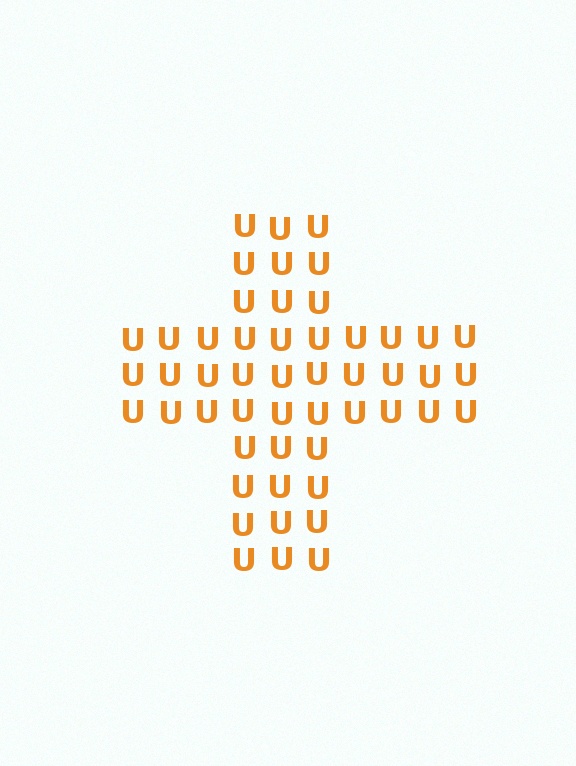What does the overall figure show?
The overall figure shows a cross.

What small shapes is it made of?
It is made of small letter U's.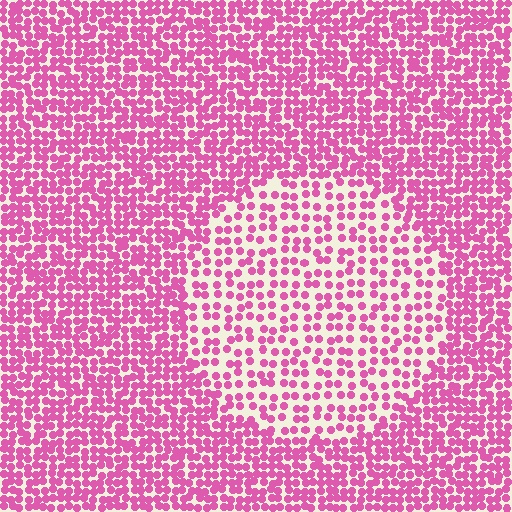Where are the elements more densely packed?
The elements are more densely packed outside the circle boundary.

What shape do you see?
I see a circle.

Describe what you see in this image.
The image contains small pink elements arranged at two different densities. A circle-shaped region is visible where the elements are less densely packed than the surrounding area.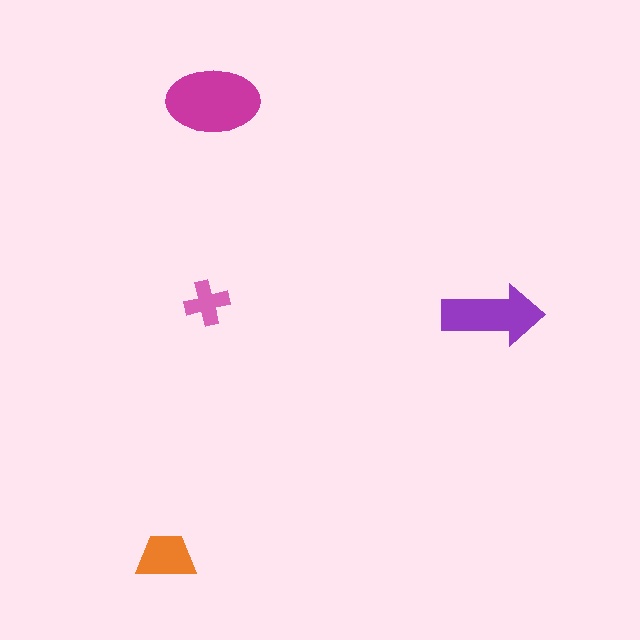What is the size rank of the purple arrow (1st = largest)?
2nd.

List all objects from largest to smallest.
The magenta ellipse, the purple arrow, the orange trapezoid, the pink cross.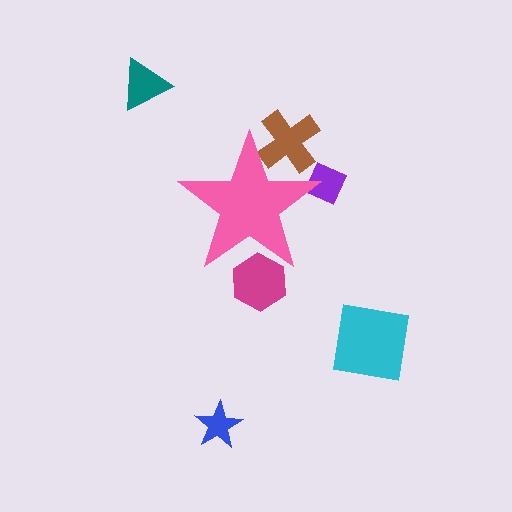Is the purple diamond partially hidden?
Yes, the purple diamond is partially hidden behind the pink star.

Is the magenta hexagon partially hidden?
Yes, the magenta hexagon is partially hidden behind the pink star.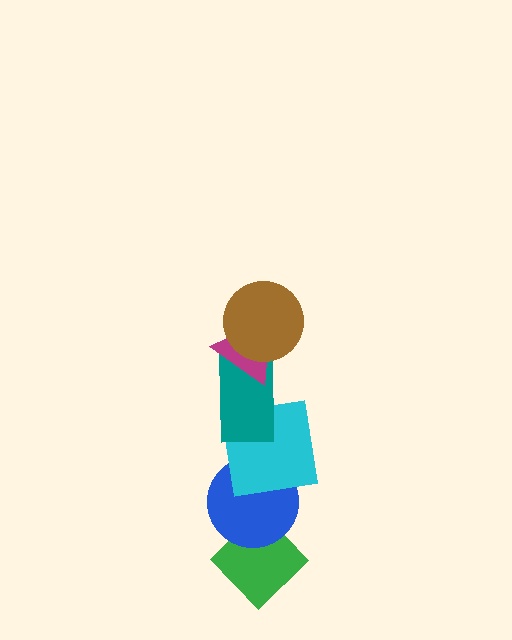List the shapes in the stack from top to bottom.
From top to bottom: the brown circle, the magenta triangle, the teal rectangle, the cyan square, the blue circle, the green diamond.